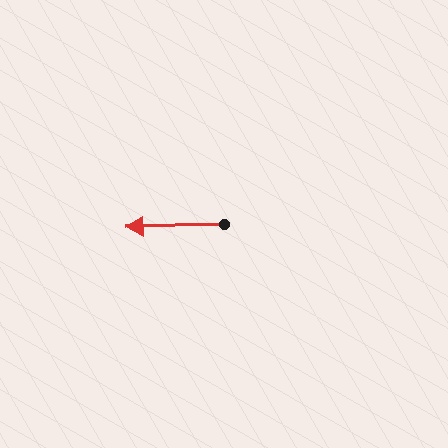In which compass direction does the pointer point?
West.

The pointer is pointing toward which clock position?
Roughly 9 o'clock.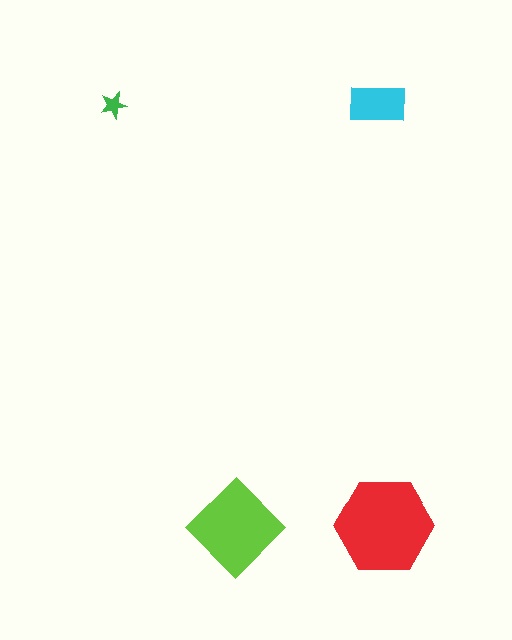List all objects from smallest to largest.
The green star, the cyan rectangle, the lime diamond, the red hexagon.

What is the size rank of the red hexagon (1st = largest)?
1st.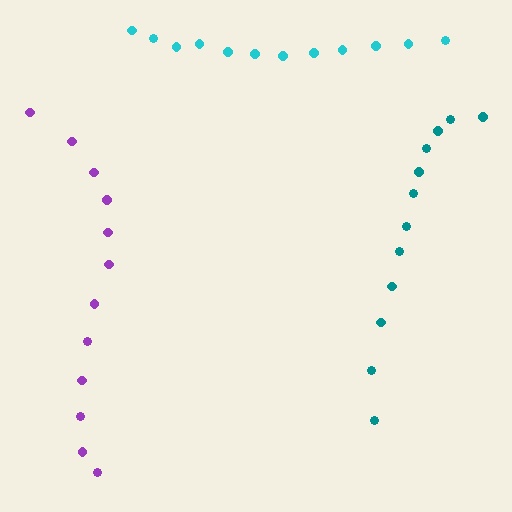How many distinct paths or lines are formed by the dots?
There are 3 distinct paths.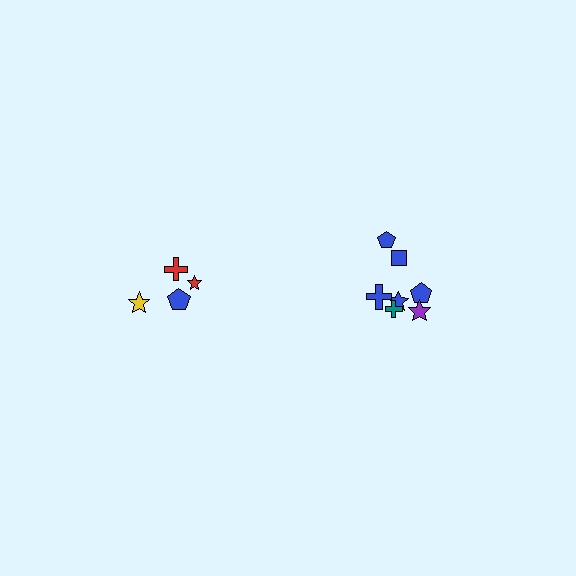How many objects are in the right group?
There are 7 objects.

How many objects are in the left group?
There are 4 objects.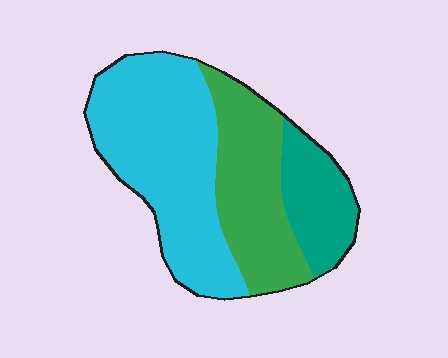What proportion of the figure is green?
Green takes up about one third (1/3) of the figure.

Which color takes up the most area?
Cyan, at roughly 50%.